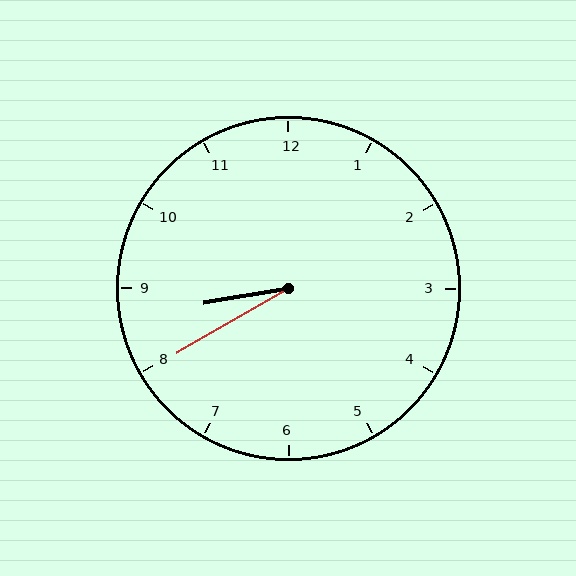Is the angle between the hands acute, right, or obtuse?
It is acute.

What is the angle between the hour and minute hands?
Approximately 20 degrees.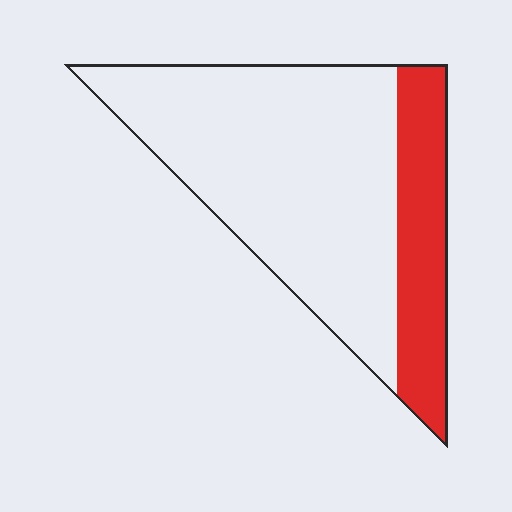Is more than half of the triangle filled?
No.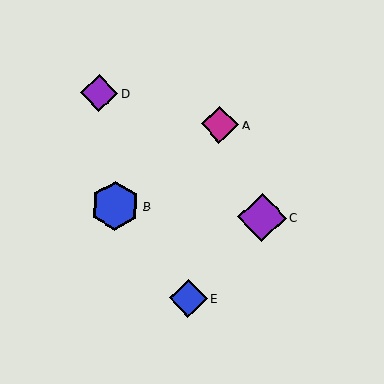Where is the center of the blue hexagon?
The center of the blue hexagon is at (115, 206).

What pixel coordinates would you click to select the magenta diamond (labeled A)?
Click at (220, 125) to select the magenta diamond A.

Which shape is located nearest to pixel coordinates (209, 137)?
The magenta diamond (labeled A) at (220, 125) is nearest to that location.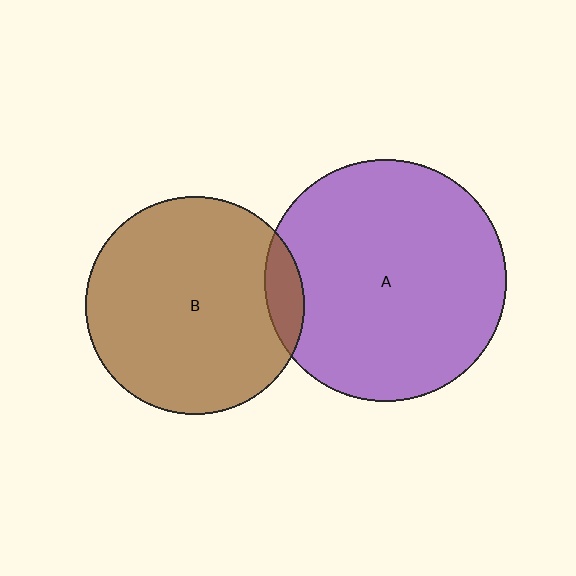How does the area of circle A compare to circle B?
Approximately 1.2 times.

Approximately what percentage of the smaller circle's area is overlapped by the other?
Approximately 10%.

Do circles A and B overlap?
Yes.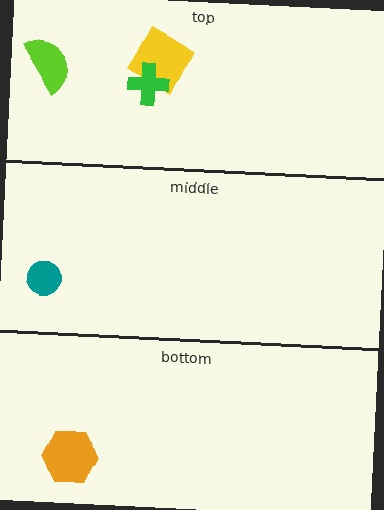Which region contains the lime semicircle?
The top region.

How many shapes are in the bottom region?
1.